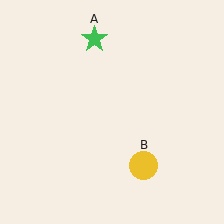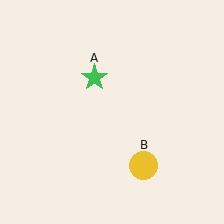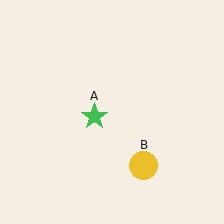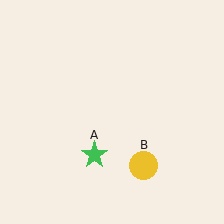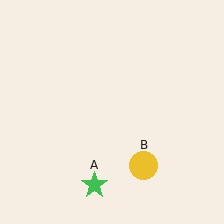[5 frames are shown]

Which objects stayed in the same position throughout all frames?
Yellow circle (object B) remained stationary.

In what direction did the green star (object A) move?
The green star (object A) moved down.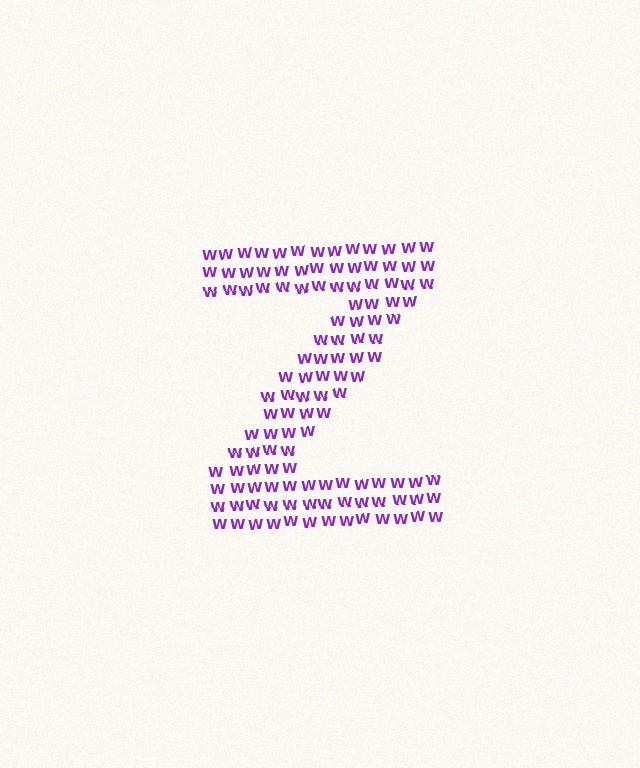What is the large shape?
The large shape is the letter Z.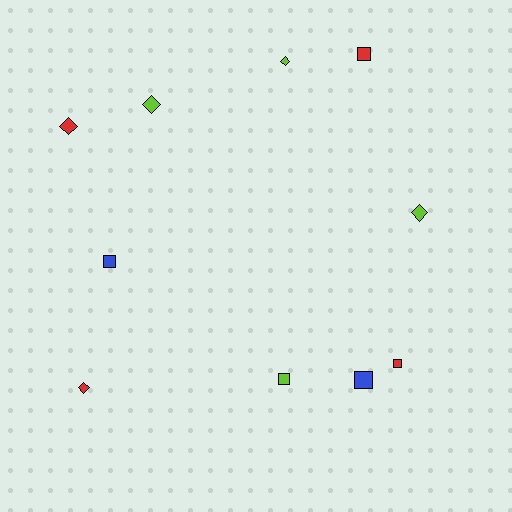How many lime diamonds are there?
There are 3 lime diamonds.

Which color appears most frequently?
Lime, with 4 objects.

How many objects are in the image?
There are 10 objects.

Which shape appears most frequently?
Diamond, with 5 objects.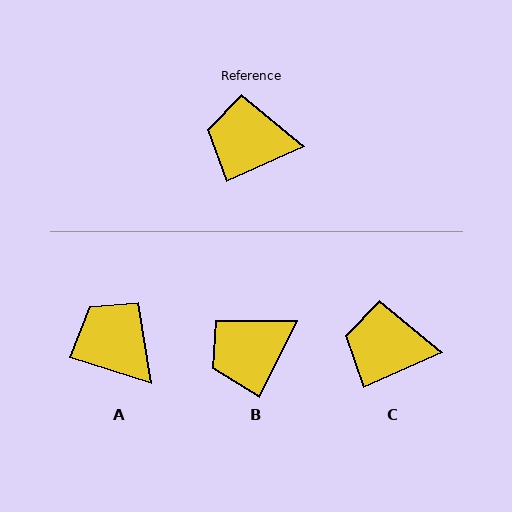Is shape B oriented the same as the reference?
No, it is off by about 39 degrees.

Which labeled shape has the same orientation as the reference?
C.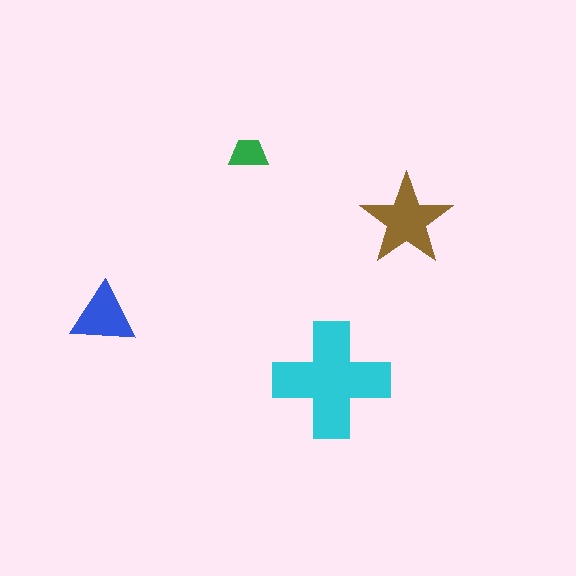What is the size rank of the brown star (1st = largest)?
2nd.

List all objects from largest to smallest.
The cyan cross, the brown star, the blue triangle, the green trapezoid.